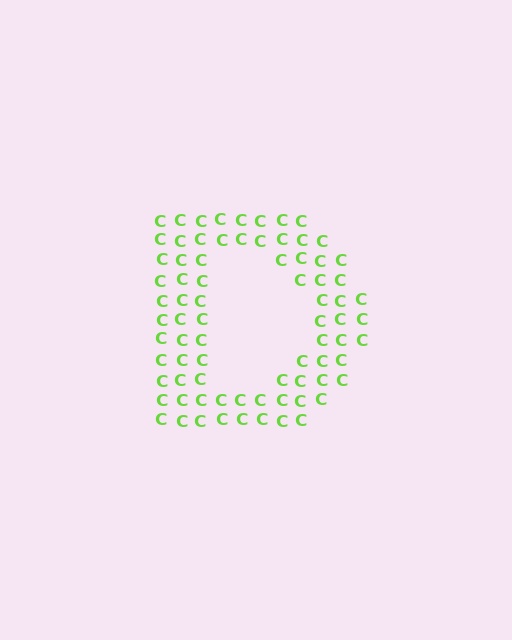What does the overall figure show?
The overall figure shows the letter D.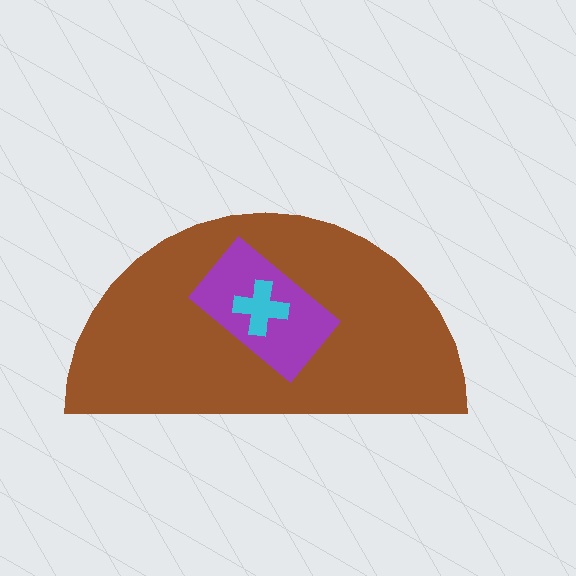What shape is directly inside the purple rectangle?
The cyan cross.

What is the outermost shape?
The brown semicircle.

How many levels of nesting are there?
3.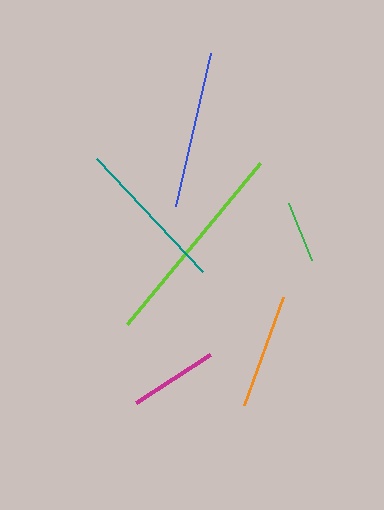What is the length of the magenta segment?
The magenta segment is approximately 88 pixels long.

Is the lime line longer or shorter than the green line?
The lime line is longer than the green line.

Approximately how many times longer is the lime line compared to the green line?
The lime line is approximately 3.4 times the length of the green line.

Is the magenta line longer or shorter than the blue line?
The blue line is longer than the magenta line.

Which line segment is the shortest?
The green line is the shortest at approximately 62 pixels.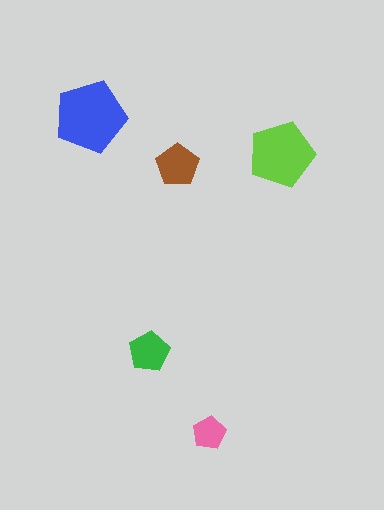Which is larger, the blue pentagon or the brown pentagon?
The blue one.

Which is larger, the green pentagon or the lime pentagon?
The lime one.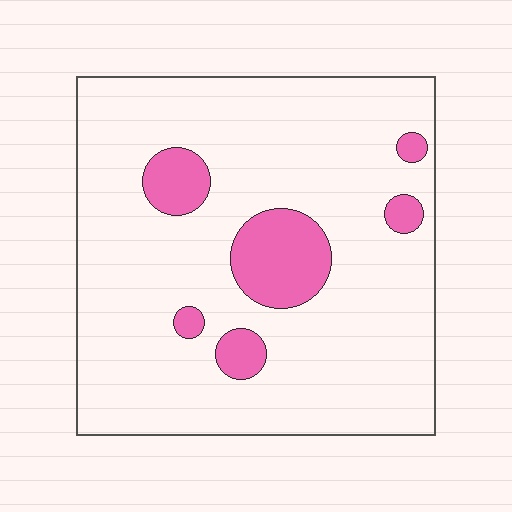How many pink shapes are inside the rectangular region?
6.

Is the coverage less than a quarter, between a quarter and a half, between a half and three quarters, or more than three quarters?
Less than a quarter.